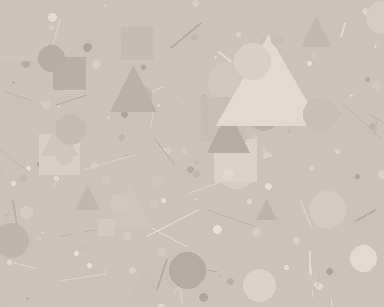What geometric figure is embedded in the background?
A triangle is embedded in the background.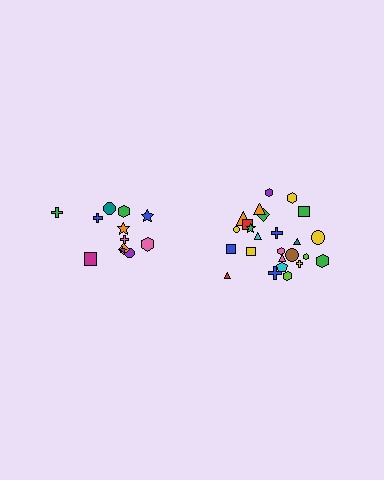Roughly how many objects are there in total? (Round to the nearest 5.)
Roughly 35 objects in total.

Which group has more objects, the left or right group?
The right group.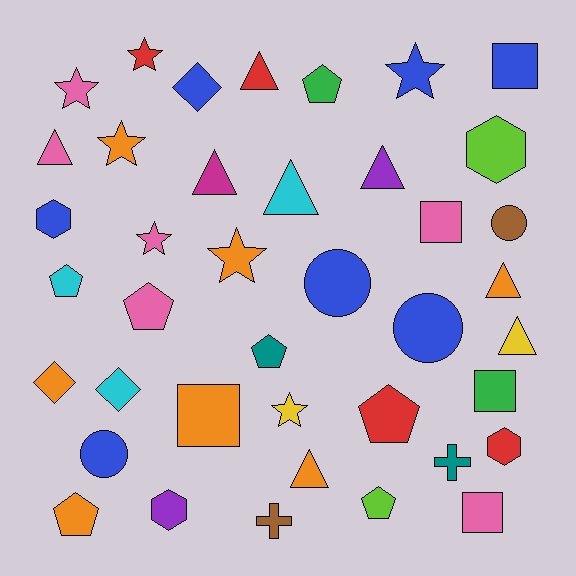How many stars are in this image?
There are 7 stars.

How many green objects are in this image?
There are 2 green objects.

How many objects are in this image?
There are 40 objects.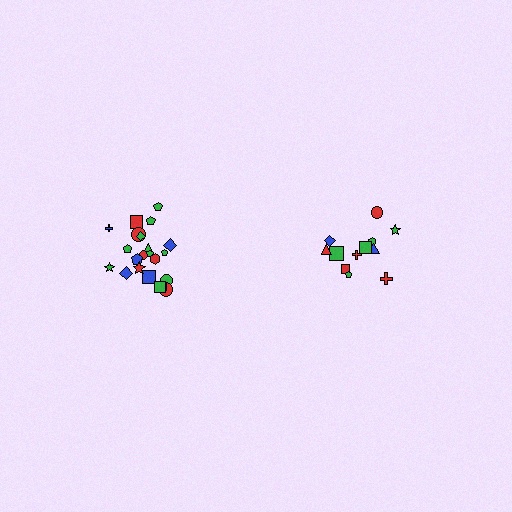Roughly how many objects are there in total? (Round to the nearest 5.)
Roughly 35 objects in total.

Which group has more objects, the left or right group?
The left group.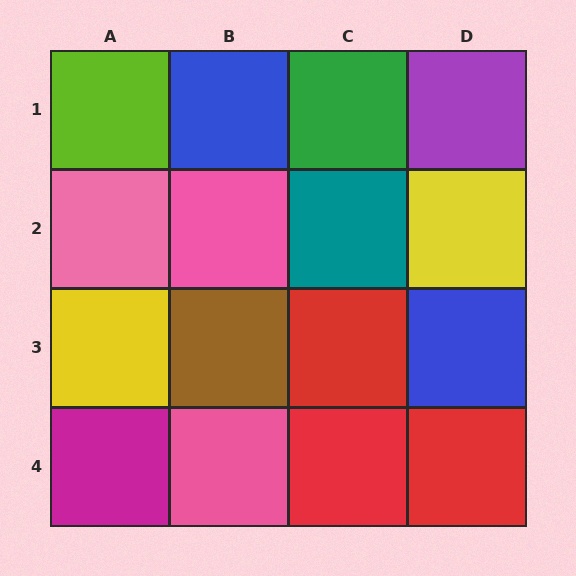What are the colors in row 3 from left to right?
Yellow, brown, red, blue.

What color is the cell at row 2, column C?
Teal.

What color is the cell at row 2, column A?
Pink.